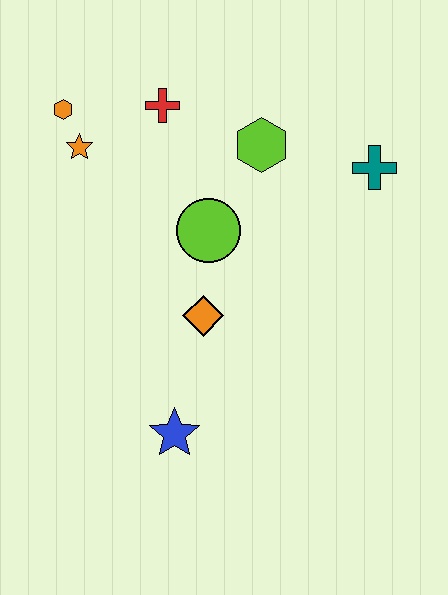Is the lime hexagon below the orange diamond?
No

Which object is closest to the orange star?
The orange hexagon is closest to the orange star.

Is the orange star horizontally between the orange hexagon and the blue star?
Yes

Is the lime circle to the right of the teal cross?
No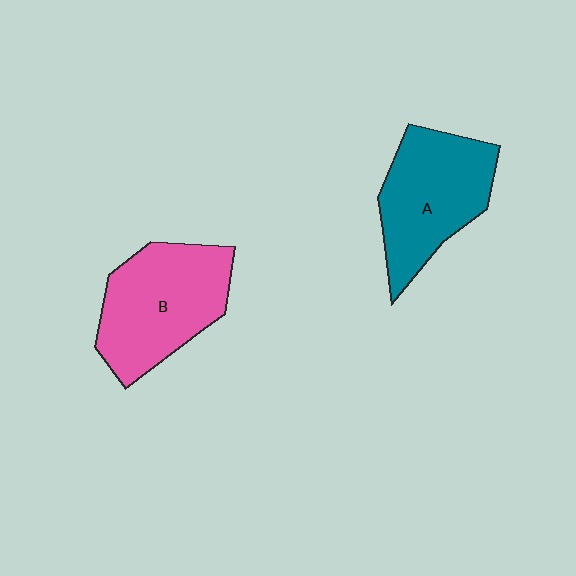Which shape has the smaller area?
Shape A (teal).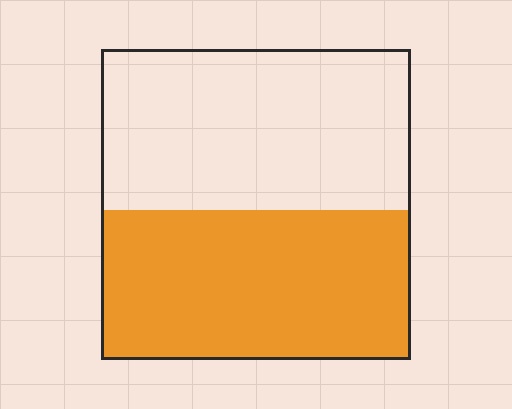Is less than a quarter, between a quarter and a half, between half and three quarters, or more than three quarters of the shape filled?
Between a quarter and a half.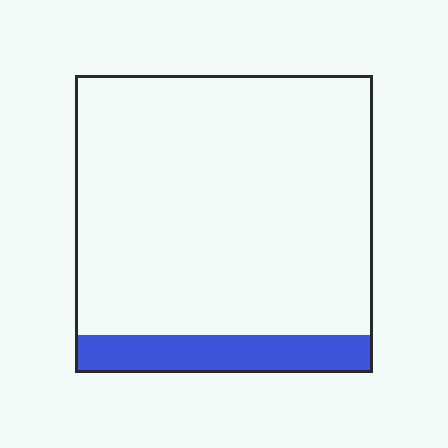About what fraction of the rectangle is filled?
About one eighth (1/8).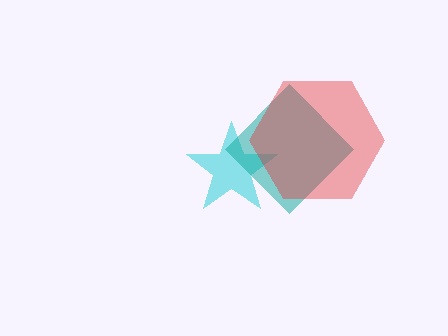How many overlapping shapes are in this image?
There are 3 overlapping shapes in the image.